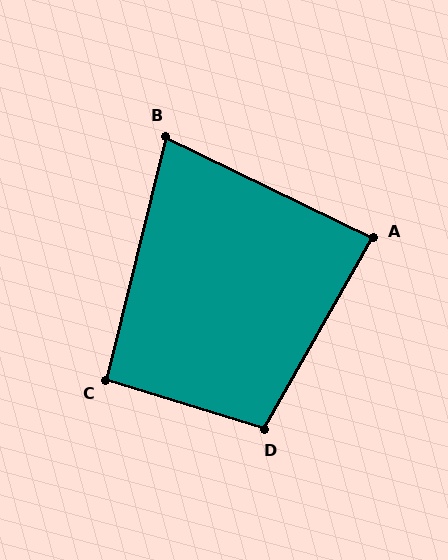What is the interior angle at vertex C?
Approximately 93 degrees (approximately right).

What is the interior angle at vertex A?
Approximately 87 degrees (approximately right).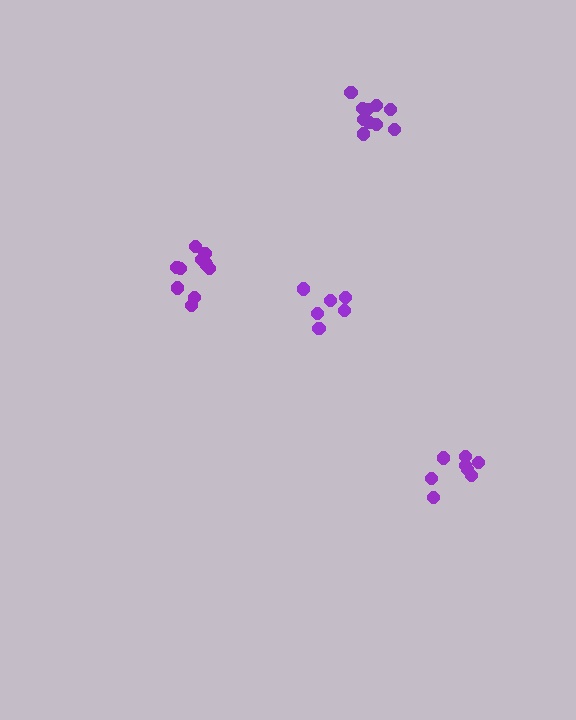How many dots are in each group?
Group 1: 10 dots, Group 2: 12 dots, Group 3: 6 dots, Group 4: 8 dots (36 total).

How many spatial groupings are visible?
There are 4 spatial groupings.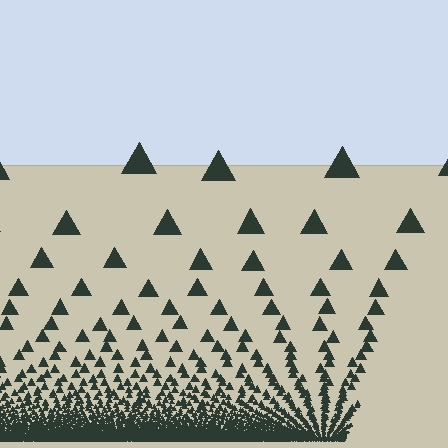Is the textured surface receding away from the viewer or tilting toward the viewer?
The surface appears to tilt toward the viewer. Texture elements get larger and sparser toward the top.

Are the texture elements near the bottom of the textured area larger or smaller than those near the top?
Smaller. The gradient is inverted — elements near the bottom are smaller and denser.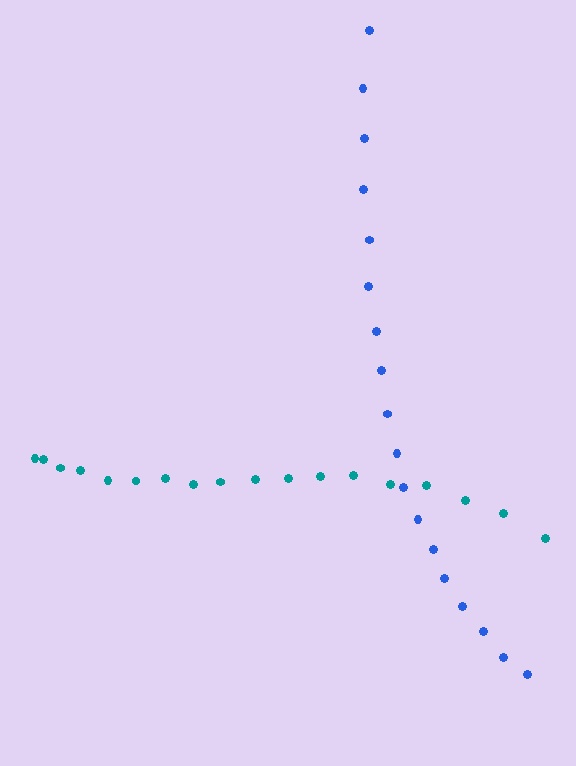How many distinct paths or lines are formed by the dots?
There are 2 distinct paths.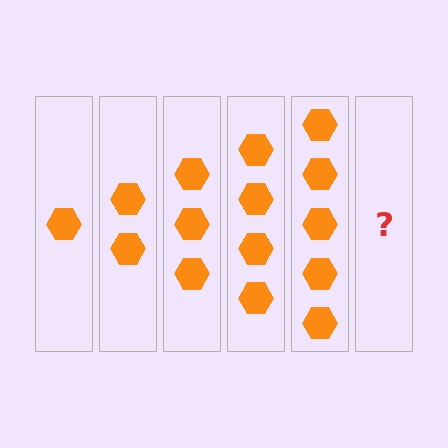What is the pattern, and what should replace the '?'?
The pattern is that each step adds one more hexagon. The '?' should be 6 hexagons.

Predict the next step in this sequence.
The next step is 6 hexagons.